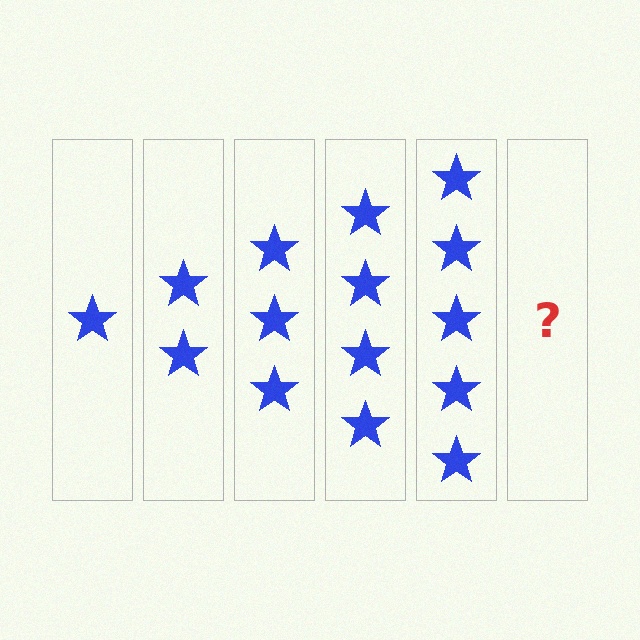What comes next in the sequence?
The next element should be 6 stars.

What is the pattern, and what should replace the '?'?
The pattern is that each step adds one more star. The '?' should be 6 stars.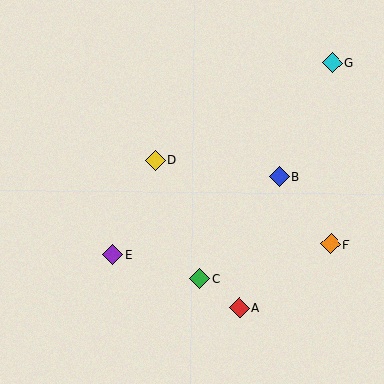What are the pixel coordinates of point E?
Point E is at (113, 255).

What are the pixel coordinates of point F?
Point F is at (331, 244).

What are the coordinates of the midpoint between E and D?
The midpoint between E and D is at (134, 207).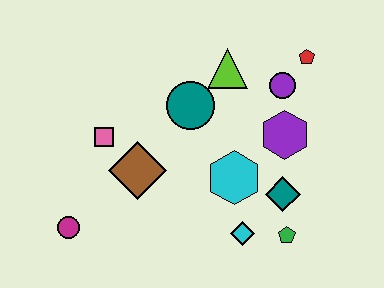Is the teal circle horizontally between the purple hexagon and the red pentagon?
No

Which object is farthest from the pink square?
The red pentagon is farthest from the pink square.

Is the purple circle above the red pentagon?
No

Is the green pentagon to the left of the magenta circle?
No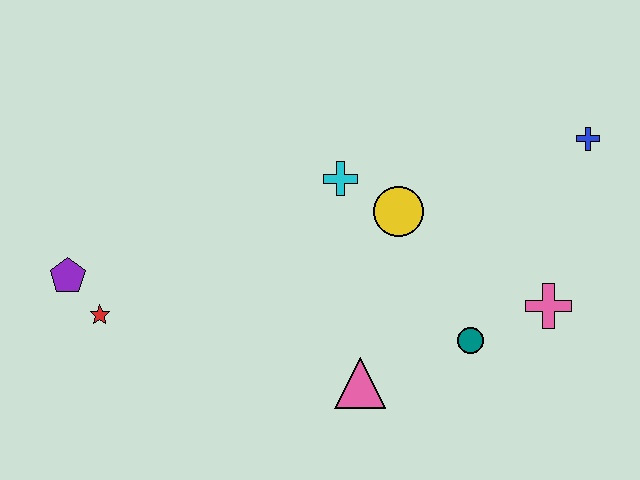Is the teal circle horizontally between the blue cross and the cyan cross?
Yes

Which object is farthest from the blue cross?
The purple pentagon is farthest from the blue cross.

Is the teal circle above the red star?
No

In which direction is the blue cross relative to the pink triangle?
The blue cross is above the pink triangle.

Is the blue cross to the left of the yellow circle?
No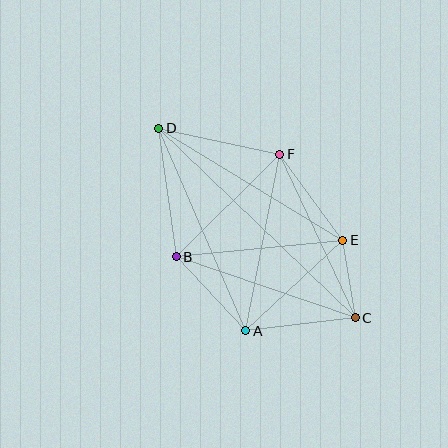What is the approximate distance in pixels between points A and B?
The distance between A and B is approximately 102 pixels.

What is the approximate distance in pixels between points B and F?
The distance between B and F is approximately 146 pixels.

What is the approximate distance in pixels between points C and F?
The distance between C and F is approximately 180 pixels.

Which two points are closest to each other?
Points C and E are closest to each other.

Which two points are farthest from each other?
Points C and D are farthest from each other.